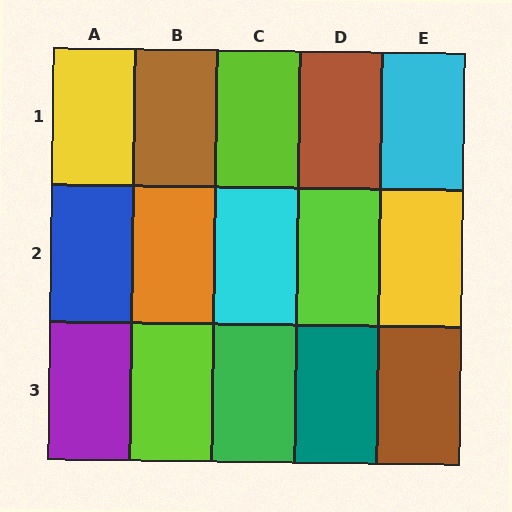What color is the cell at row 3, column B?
Lime.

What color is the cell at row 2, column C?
Cyan.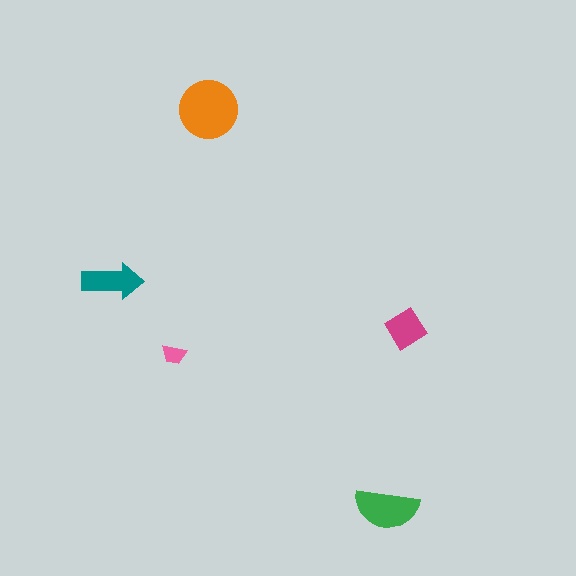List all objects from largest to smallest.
The orange circle, the green semicircle, the teal arrow, the magenta diamond, the pink trapezoid.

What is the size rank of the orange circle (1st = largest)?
1st.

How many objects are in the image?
There are 5 objects in the image.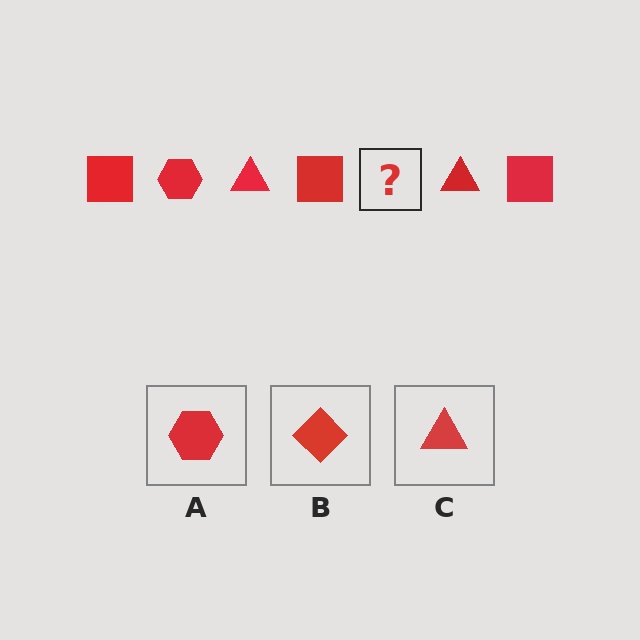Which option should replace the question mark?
Option A.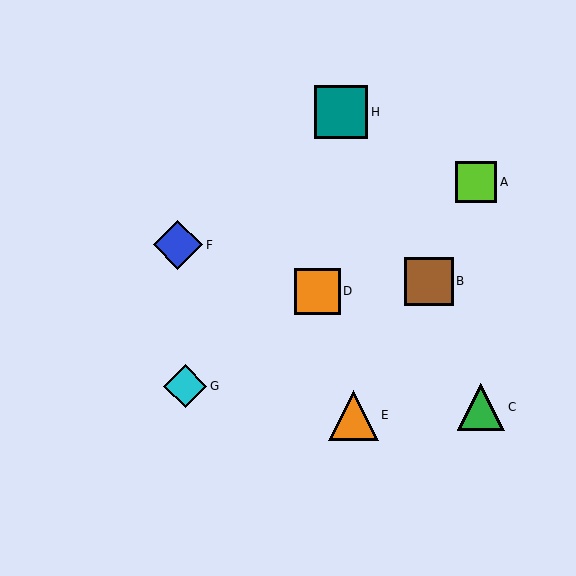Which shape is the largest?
The teal square (labeled H) is the largest.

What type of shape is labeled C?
Shape C is a green triangle.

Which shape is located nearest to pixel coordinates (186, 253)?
The blue diamond (labeled F) at (178, 245) is nearest to that location.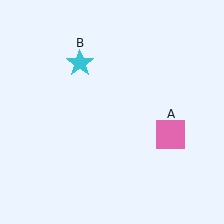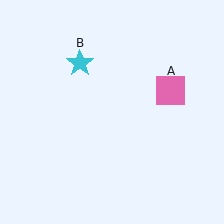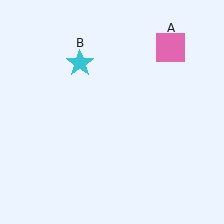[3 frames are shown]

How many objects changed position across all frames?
1 object changed position: pink square (object A).